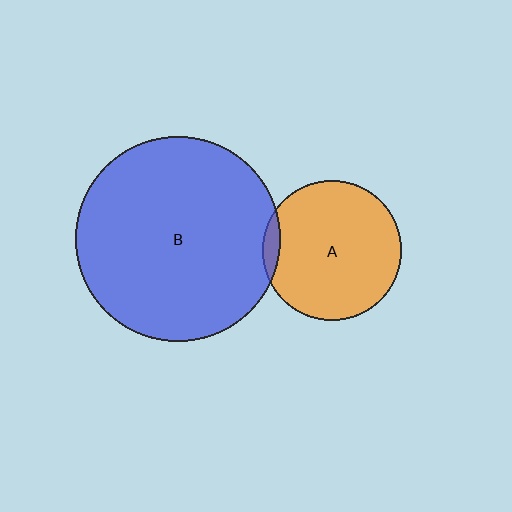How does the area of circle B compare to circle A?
Approximately 2.1 times.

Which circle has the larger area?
Circle B (blue).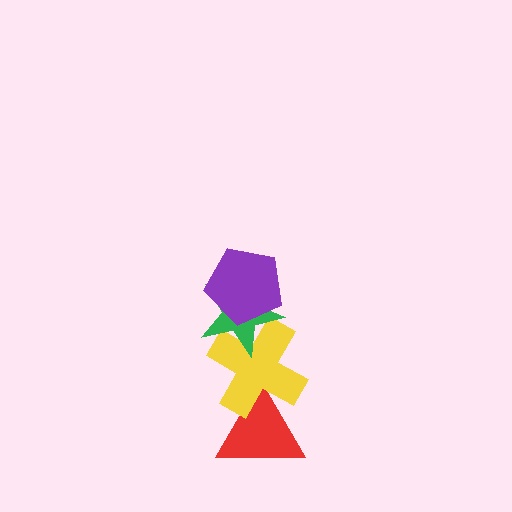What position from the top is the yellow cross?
The yellow cross is 3rd from the top.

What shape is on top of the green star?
The purple pentagon is on top of the green star.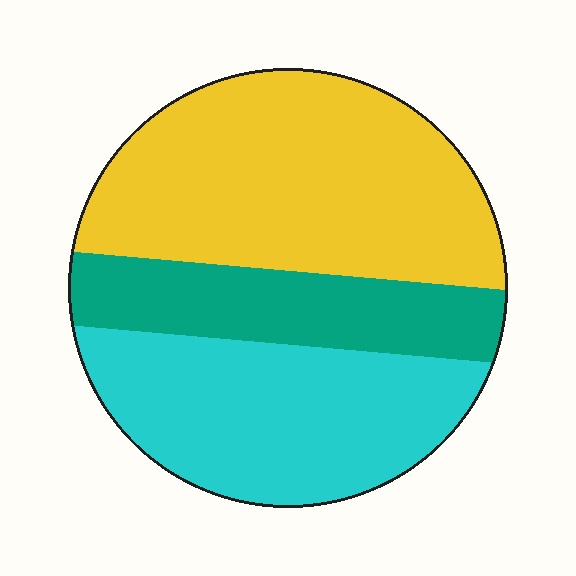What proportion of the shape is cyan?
Cyan covers 34% of the shape.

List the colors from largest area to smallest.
From largest to smallest: yellow, cyan, teal.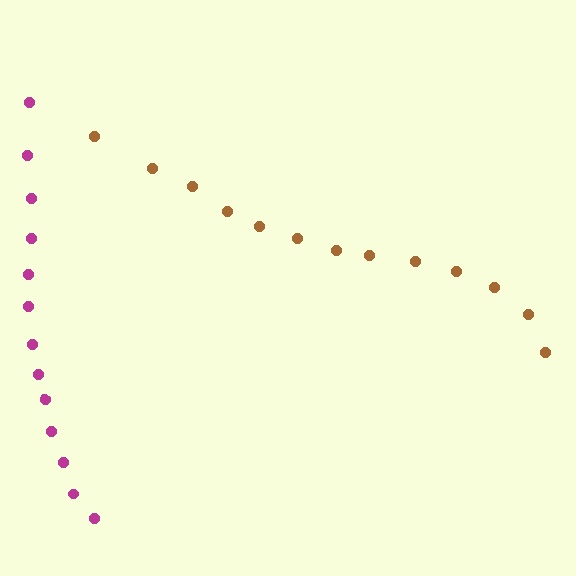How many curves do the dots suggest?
There are 2 distinct paths.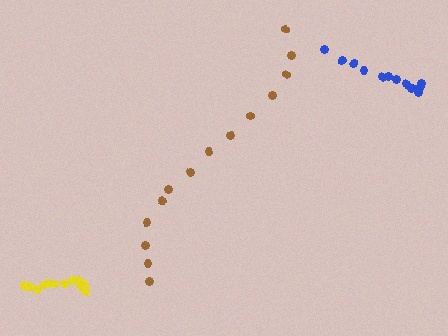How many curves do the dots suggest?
There are 3 distinct paths.